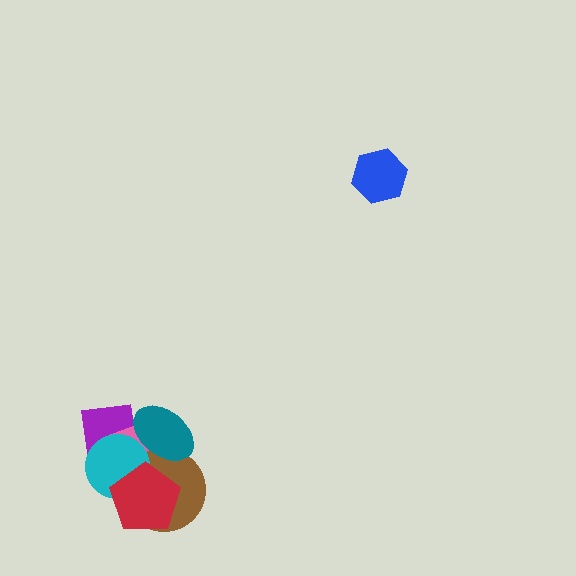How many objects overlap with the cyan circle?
5 objects overlap with the cyan circle.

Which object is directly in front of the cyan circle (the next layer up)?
The red pentagon is directly in front of the cyan circle.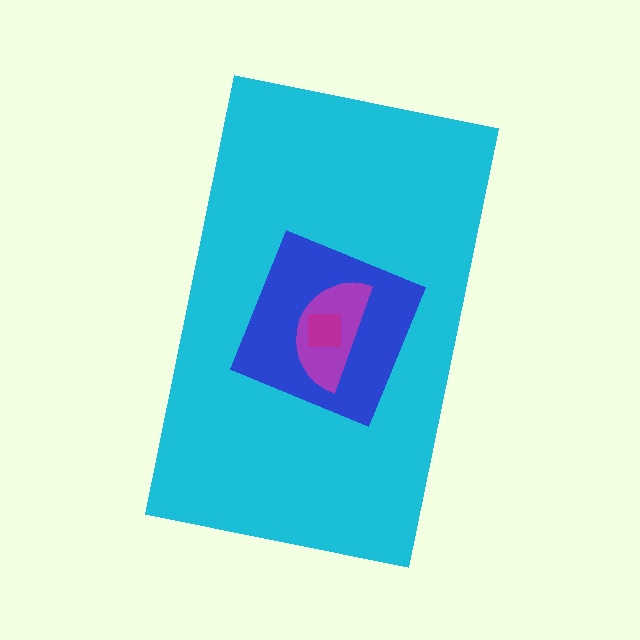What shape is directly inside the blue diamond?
The purple semicircle.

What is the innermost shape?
The magenta square.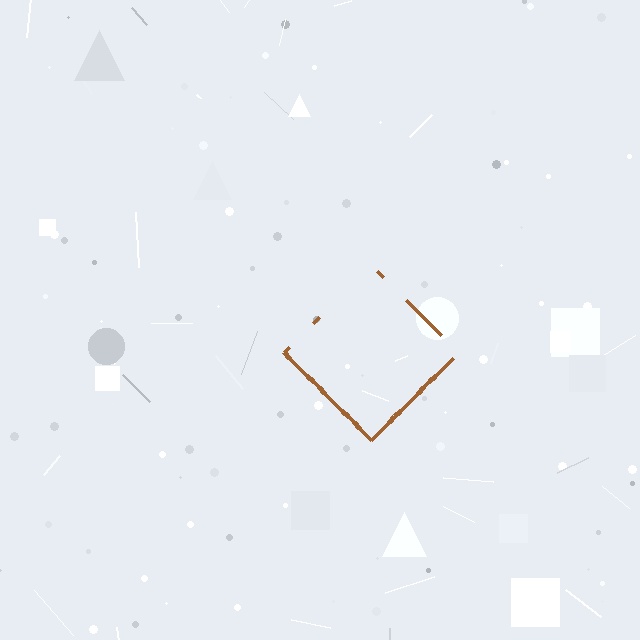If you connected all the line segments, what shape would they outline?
They would outline a diamond.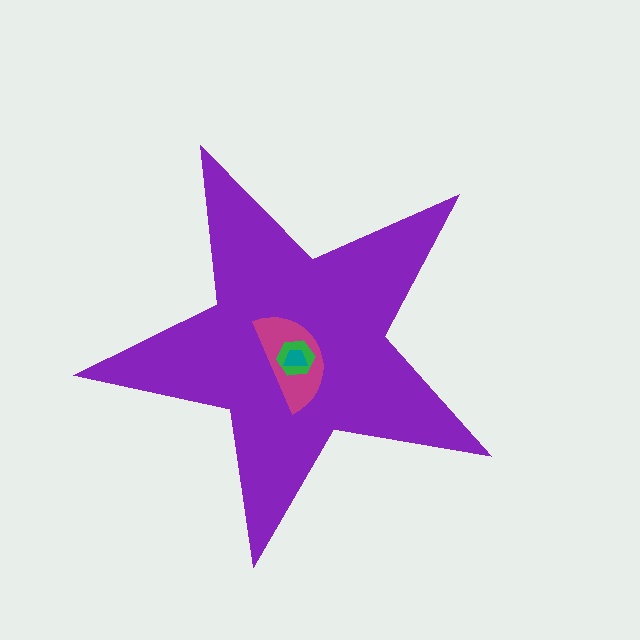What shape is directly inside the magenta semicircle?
The green hexagon.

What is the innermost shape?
The teal trapezoid.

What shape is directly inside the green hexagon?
The teal trapezoid.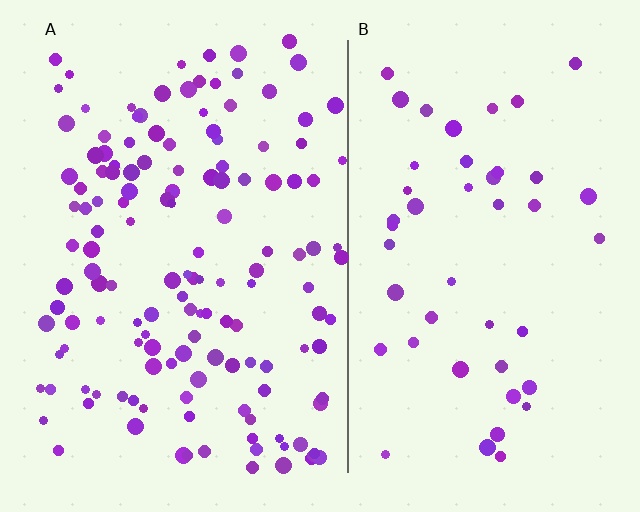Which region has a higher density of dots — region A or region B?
A (the left).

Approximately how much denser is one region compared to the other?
Approximately 3.0× — region A over region B.